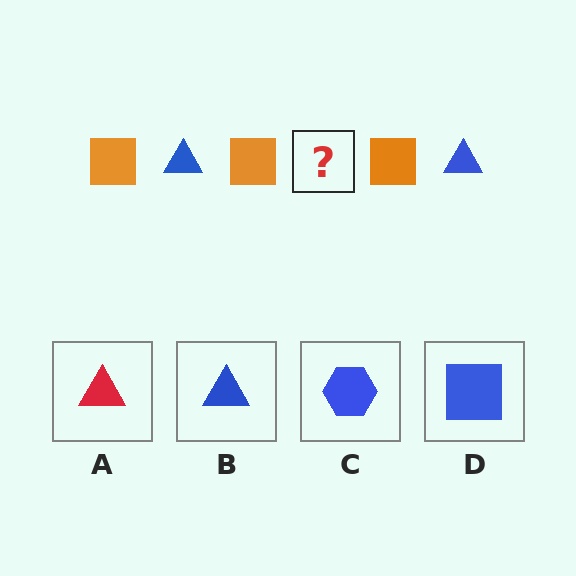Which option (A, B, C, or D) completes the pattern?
B.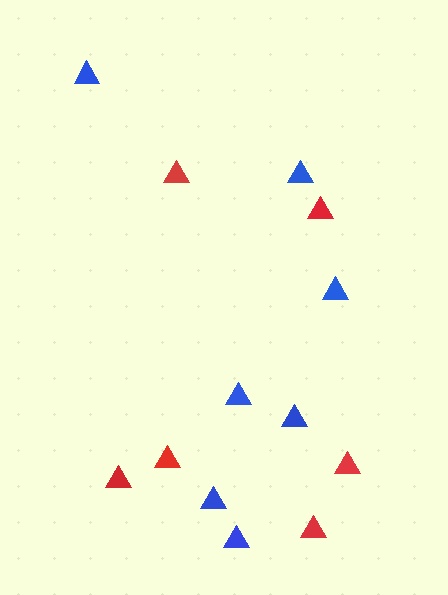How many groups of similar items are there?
There are 2 groups: one group of blue triangles (7) and one group of red triangles (6).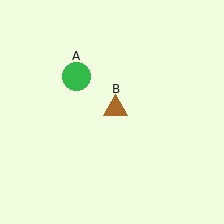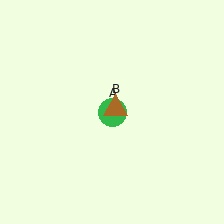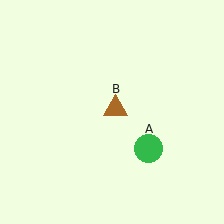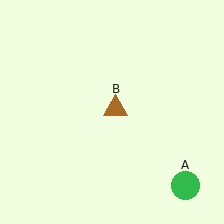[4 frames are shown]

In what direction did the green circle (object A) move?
The green circle (object A) moved down and to the right.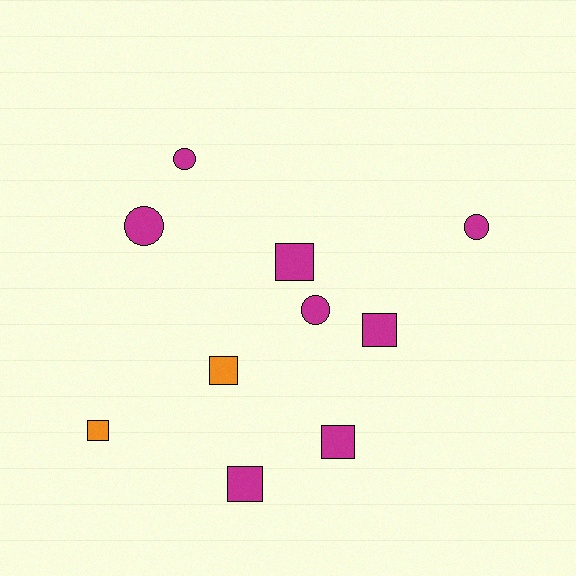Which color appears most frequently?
Magenta, with 8 objects.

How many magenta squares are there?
There are 4 magenta squares.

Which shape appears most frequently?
Square, with 6 objects.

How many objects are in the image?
There are 10 objects.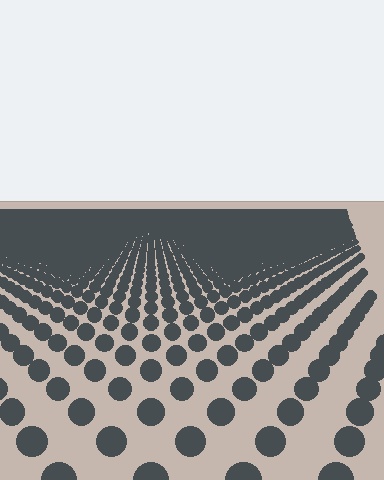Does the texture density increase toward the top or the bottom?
Density increases toward the top.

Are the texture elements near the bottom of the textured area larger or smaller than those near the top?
Larger. Near the bottom, elements are closer to the viewer and appear at a bigger on-screen size.